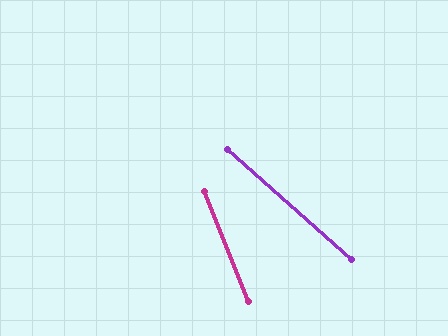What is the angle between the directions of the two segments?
Approximately 27 degrees.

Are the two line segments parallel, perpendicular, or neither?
Neither parallel nor perpendicular — they differ by about 27°.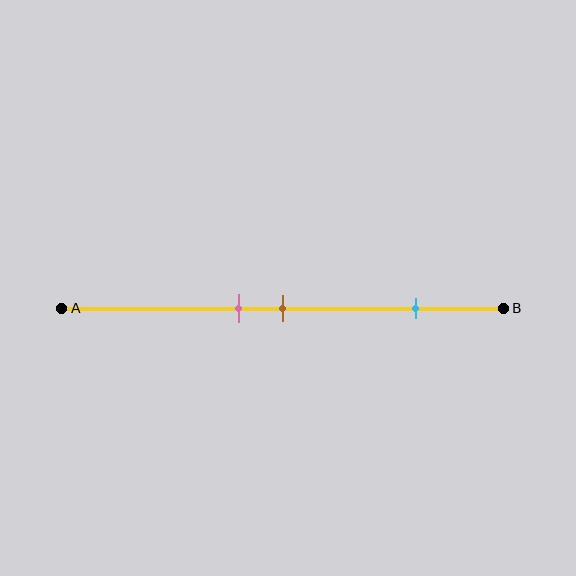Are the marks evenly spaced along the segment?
No, the marks are not evenly spaced.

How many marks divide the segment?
There are 3 marks dividing the segment.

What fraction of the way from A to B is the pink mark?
The pink mark is approximately 40% (0.4) of the way from A to B.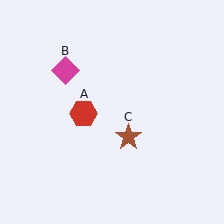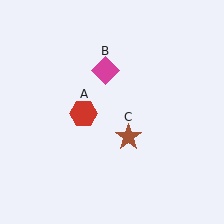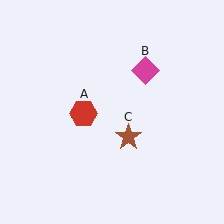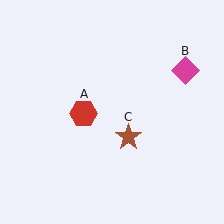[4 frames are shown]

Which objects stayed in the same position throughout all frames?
Red hexagon (object A) and brown star (object C) remained stationary.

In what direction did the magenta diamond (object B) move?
The magenta diamond (object B) moved right.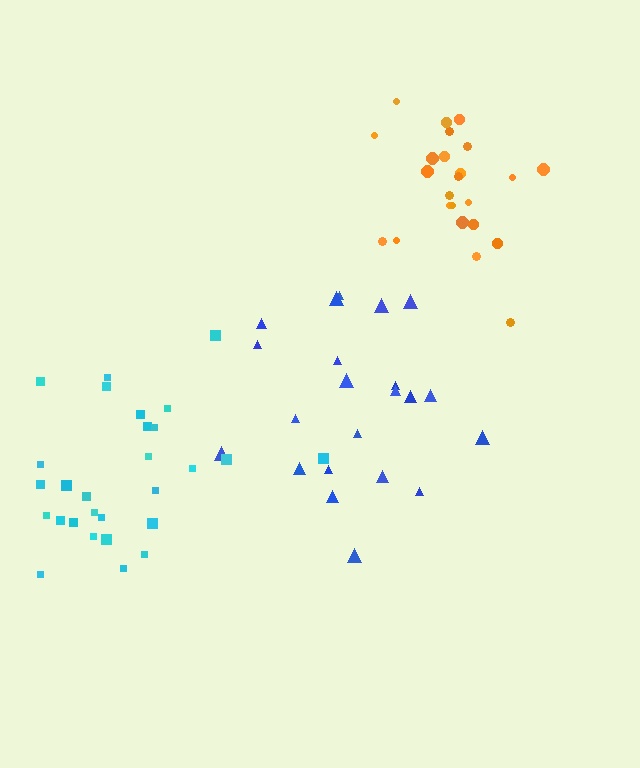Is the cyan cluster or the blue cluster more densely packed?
Cyan.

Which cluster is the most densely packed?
Orange.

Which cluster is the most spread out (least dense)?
Blue.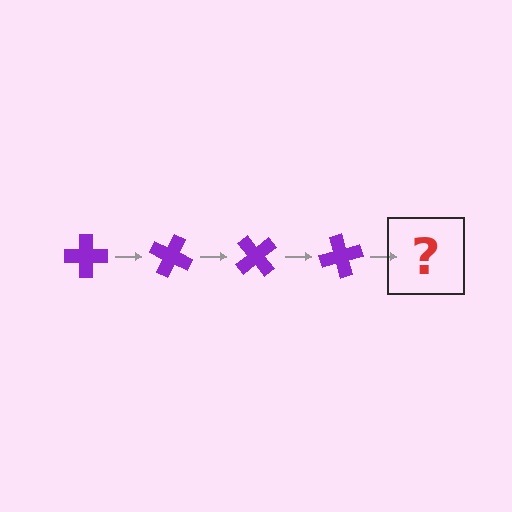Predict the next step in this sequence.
The next step is a purple cross rotated 100 degrees.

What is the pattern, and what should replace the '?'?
The pattern is that the cross rotates 25 degrees each step. The '?' should be a purple cross rotated 100 degrees.